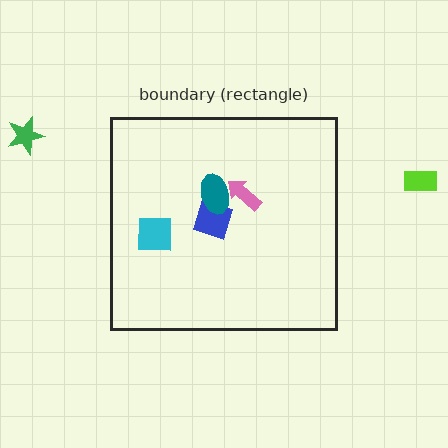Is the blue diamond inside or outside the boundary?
Inside.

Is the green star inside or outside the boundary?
Outside.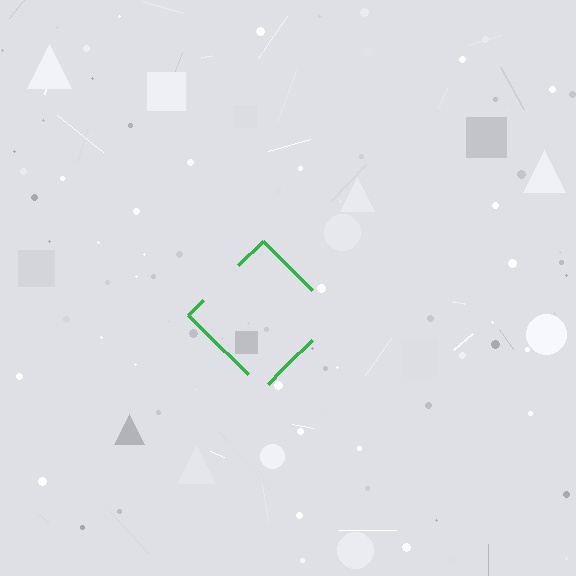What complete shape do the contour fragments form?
The contour fragments form a diamond.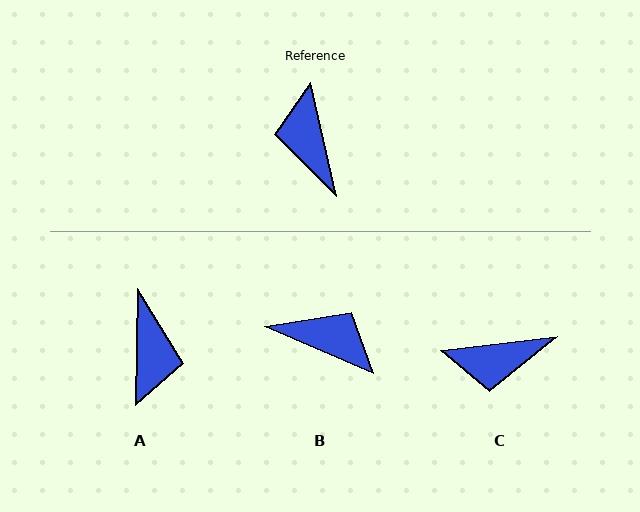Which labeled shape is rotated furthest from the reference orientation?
A, about 166 degrees away.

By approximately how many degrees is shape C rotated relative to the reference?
Approximately 84 degrees counter-clockwise.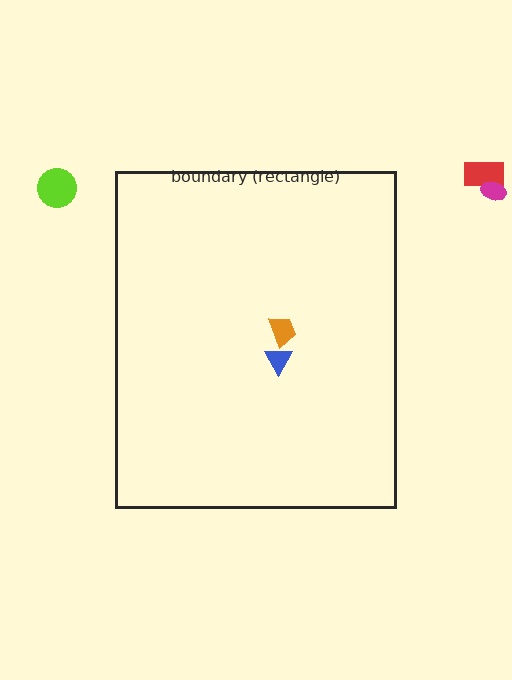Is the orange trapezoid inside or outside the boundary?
Inside.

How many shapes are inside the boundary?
2 inside, 3 outside.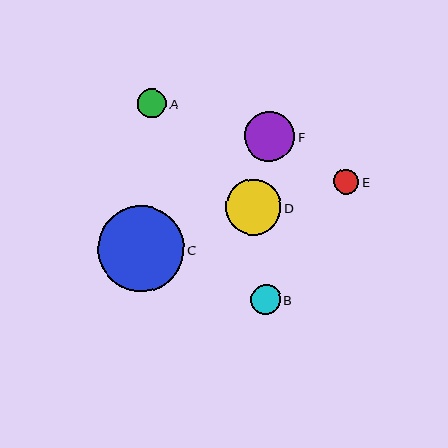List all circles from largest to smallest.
From largest to smallest: C, D, F, B, A, E.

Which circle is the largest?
Circle C is the largest with a size of approximately 86 pixels.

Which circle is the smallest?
Circle E is the smallest with a size of approximately 25 pixels.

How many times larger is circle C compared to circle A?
Circle C is approximately 3.0 times the size of circle A.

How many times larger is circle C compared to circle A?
Circle C is approximately 3.0 times the size of circle A.